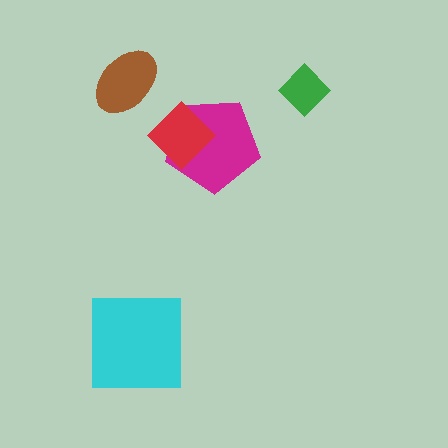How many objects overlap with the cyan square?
0 objects overlap with the cyan square.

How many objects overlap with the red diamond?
1 object overlaps with the red diamond.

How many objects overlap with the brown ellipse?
0 objects overlap with the brown ellipse.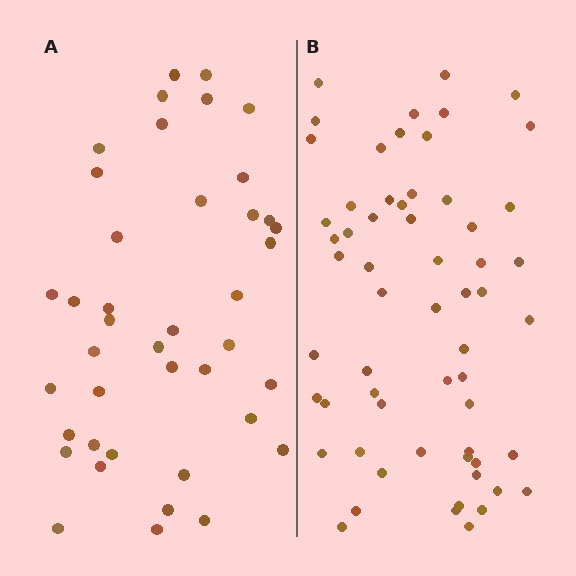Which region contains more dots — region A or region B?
Region B (the right region) has more dots.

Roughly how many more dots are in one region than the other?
Region B has approximately 20 more dots than region A.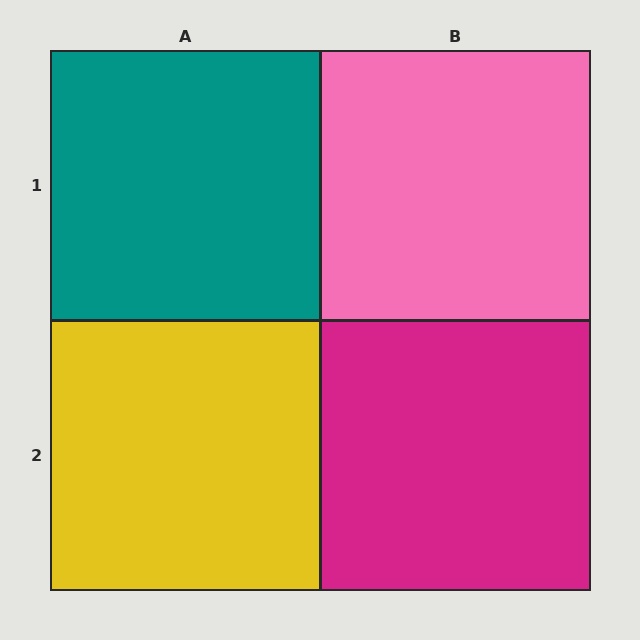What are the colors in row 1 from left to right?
Teal, pink.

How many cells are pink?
1 cell is pink.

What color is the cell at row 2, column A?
Yellow.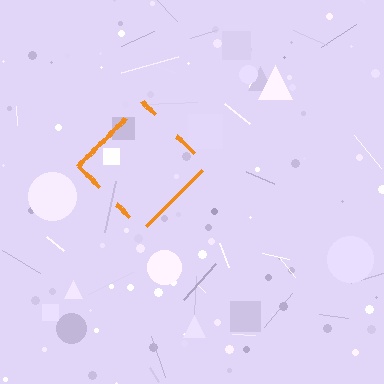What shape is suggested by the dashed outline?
The dashed outline suggests a diamond.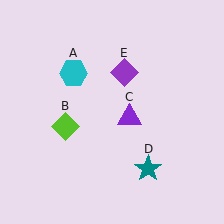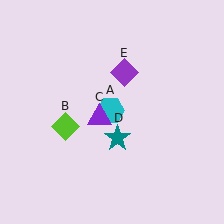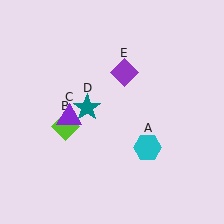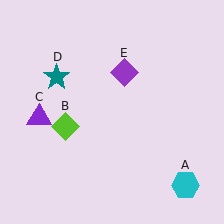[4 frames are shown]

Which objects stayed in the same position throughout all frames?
Lime diamond (object B) and purple diamond (object E) remained stationary.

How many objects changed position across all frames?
3 objects changed position: cyan hexagon (object A), purple triangle (object C), teal star (object D).